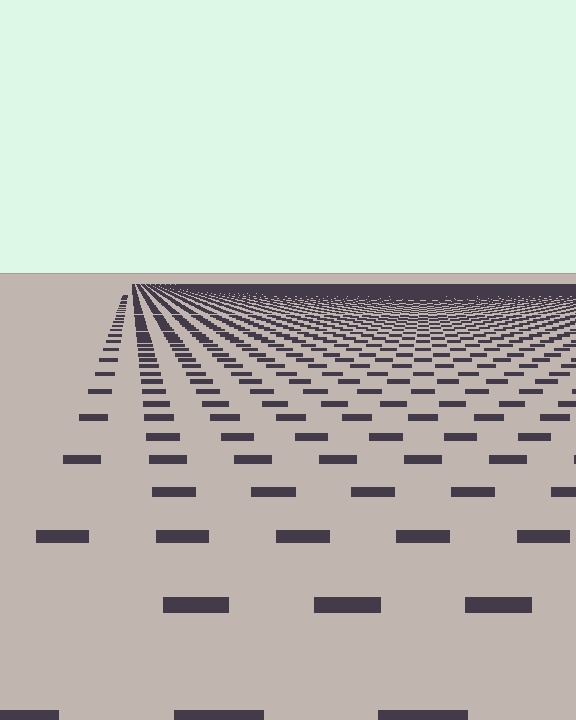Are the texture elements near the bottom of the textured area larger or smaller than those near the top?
Larger. Near the bottom, elements are closer to the viewer and appear at a bigger on-screen size.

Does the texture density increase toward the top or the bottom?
Density increases toward the top.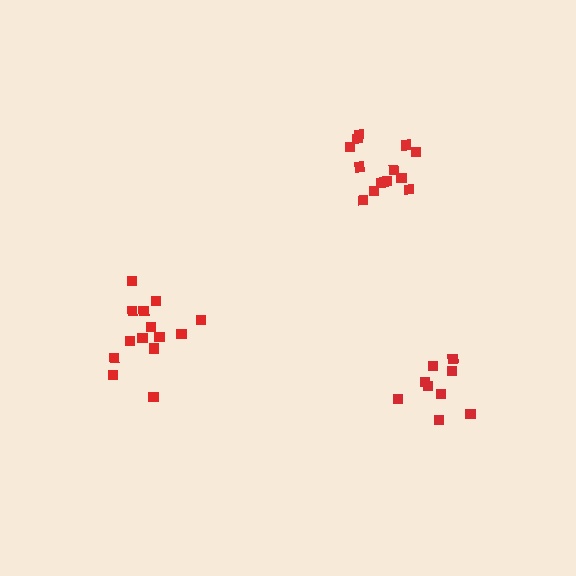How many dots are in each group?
Group 1: 14 dots, Group 2: 14 dots, Group 3: 9 dots (37 total).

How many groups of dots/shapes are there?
There are 3 groups.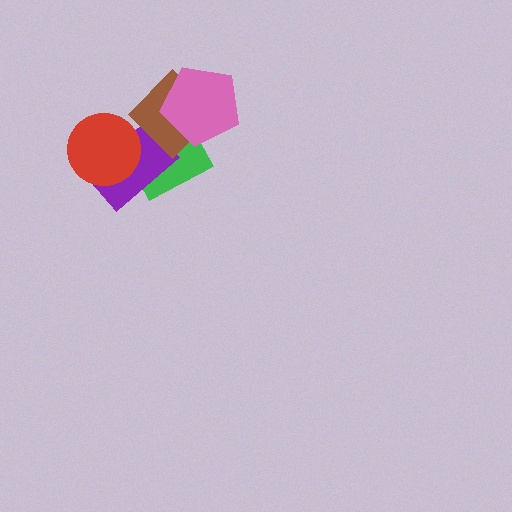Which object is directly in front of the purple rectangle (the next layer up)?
The brown diamond is directly in front of the purple rectangle.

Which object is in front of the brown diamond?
The pink pentagon is in front of the brown diamond.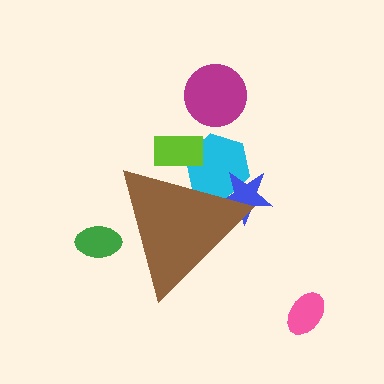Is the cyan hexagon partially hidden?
Yes, the cyan hexagon is partially hidden behind the brown triangle.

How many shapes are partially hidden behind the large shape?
4 shapes are partially hidden.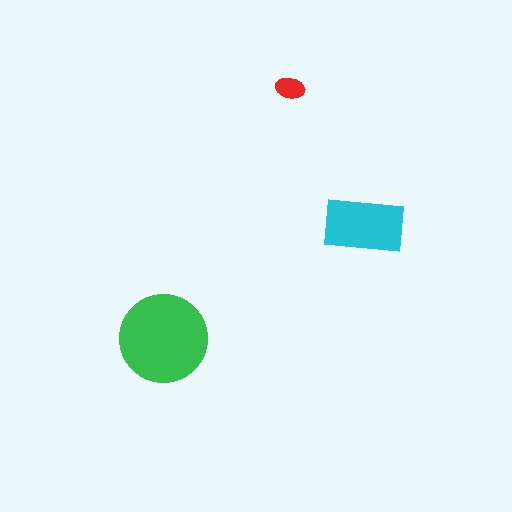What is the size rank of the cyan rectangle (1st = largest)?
2nd.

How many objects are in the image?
There are 3 objects in the image.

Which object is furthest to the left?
The green circle is leftmost.